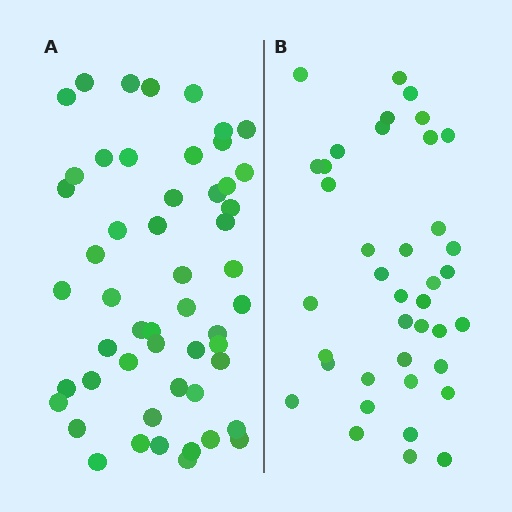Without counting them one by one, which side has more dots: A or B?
Region A (the left region) has more dots.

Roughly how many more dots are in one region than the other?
Region A has approximately 15 more dots than region B.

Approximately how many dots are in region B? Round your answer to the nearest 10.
About 40 dots. (The exact count is 39, which rounds to 40.)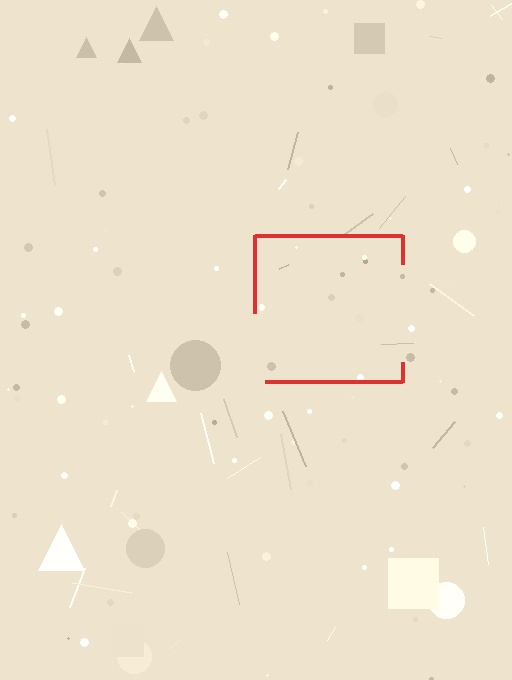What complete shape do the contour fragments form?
The contour fragments form a square.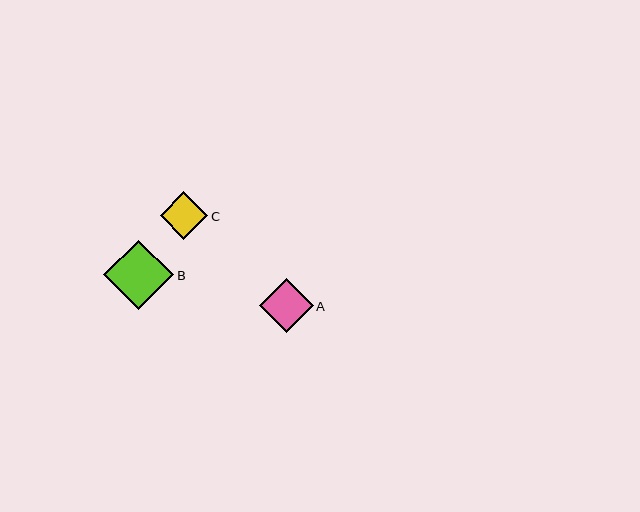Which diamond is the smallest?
Diamond C is the smallest with a size of approximately 47 pixels.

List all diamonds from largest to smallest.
From largest to smallest: B, A, C.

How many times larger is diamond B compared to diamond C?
Diamond B is approximately 1.5 times the size of diamond C.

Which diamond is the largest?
Diamond B is the largest with a size of approximately 70 pixels.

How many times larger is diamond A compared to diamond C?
Diamond A is approximately 1.2 times the size of diamond C.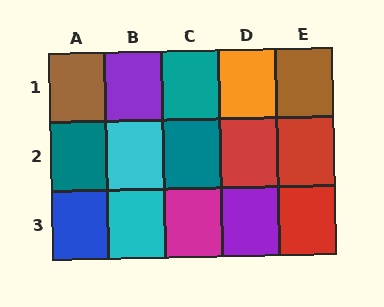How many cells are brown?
2 cells are brown.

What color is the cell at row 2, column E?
Red.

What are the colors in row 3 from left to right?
Blue, cyan, magenta, purple, red.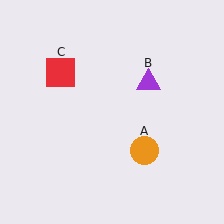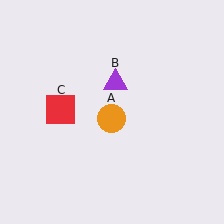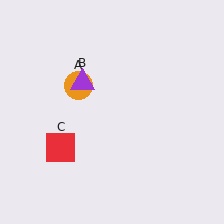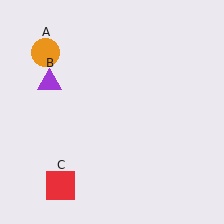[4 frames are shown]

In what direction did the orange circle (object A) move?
The orange circle (object A) moved up and to the left.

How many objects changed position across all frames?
3 objects changed position: orange circle (object A), purple triangle (object B), red square (object C).